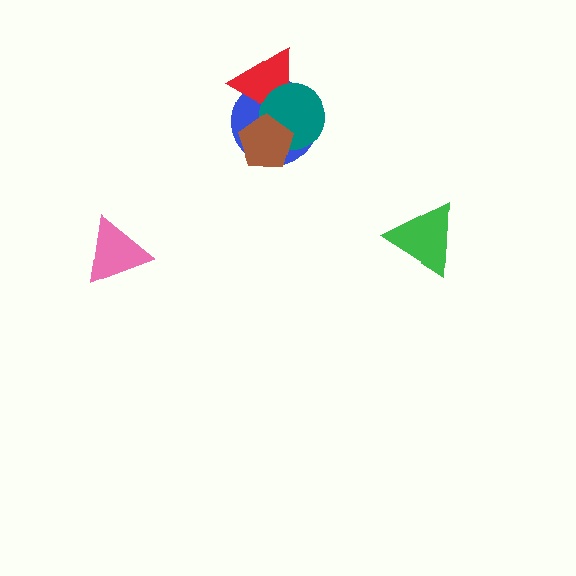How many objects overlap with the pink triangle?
0 objects overlap with the pink triangle.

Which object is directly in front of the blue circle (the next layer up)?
The red triangle is directly in front of the blue circle.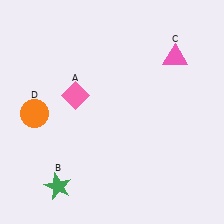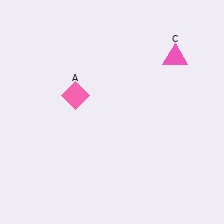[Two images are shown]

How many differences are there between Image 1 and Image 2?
There are 2 differences between the two images.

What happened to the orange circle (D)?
The orange circle (D) was removed in Image 2. It was in the bottom-left area of Image 1.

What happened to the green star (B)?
The green star (B) was removed in Image 2. It was in the bottom-left area of Image 1.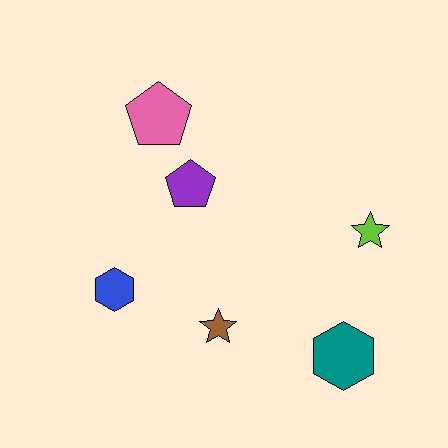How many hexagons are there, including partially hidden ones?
There are 2 hexagons.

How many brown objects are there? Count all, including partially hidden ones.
There is 1 brown object.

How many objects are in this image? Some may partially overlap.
There are 6 objects.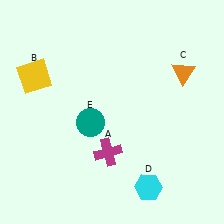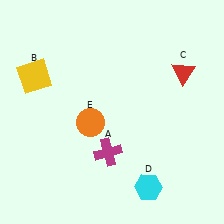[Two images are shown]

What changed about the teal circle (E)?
In Image 1, E is teal. In Image 2, it changed to orange.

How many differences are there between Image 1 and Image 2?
There are 2 differences between the two images.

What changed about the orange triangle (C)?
In Image 1, C is orange. In Image 2, it changed to red.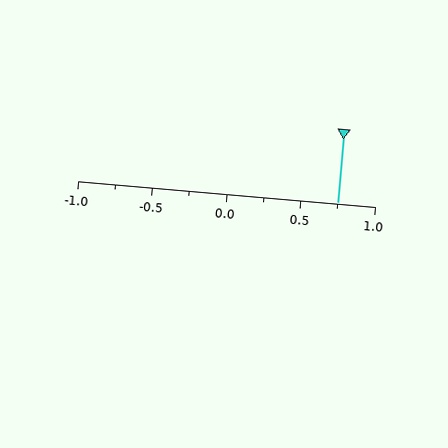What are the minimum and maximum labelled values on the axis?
The axis runs from -1.0 to 1.0.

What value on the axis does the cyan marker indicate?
The marker indicates approximately 0.75.